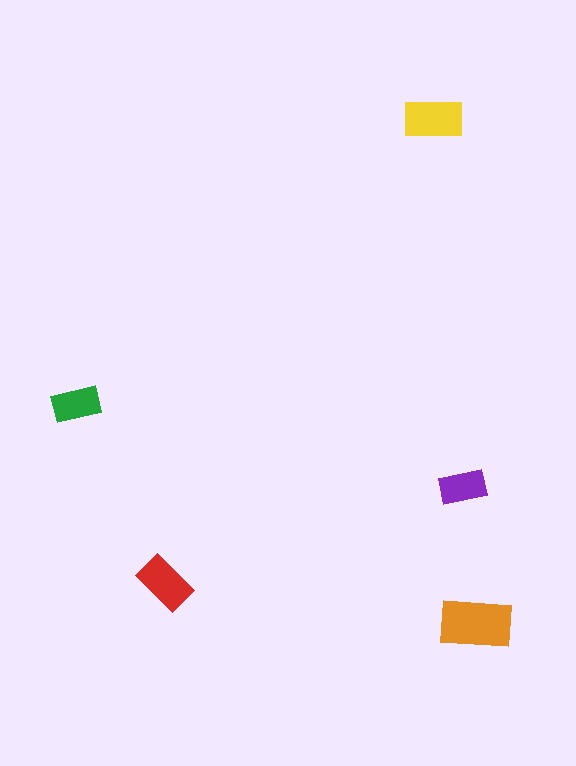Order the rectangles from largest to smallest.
the orange one, the yellow one, the red one, the green one, the purple one.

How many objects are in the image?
There are 5 objects in the image.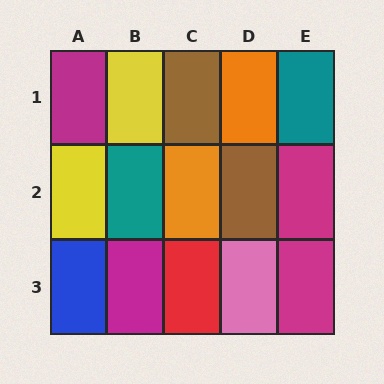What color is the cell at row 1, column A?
Magenta.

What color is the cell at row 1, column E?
Teal.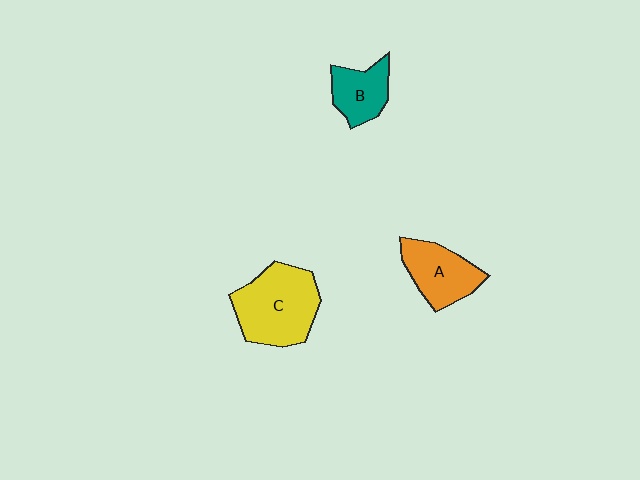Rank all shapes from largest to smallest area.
From largest to smallest: C (yellow), A (orange), B (teal).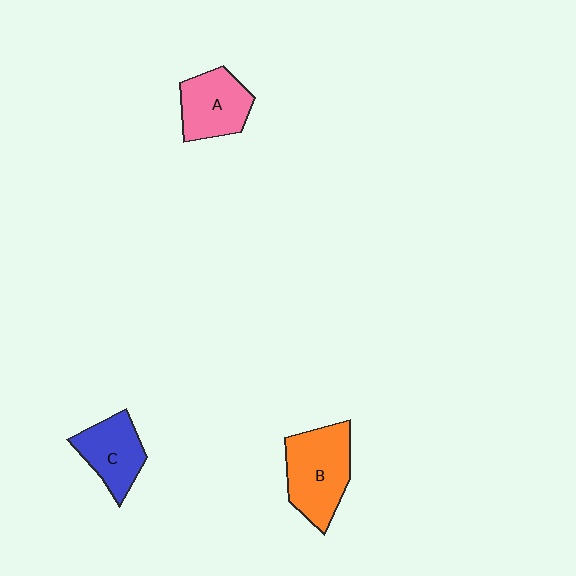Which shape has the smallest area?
Shape C (blue).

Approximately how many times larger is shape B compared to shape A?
Approximately 1.3 times.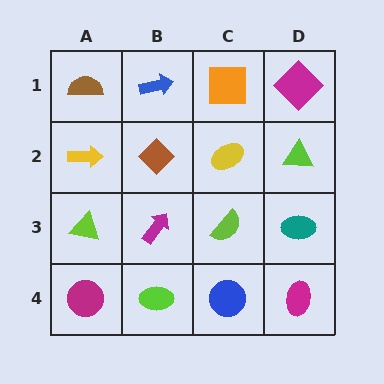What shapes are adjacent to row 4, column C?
A lime semicircle (row 3, column C), a lime ellipse (row 4, column B), a magenta ellipse (row 4, column D).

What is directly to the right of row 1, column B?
An orange square.